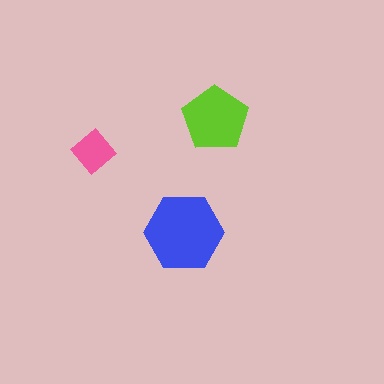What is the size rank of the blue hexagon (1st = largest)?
1st.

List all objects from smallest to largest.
The pink diamond, the lime pentagon, the blue hexagon.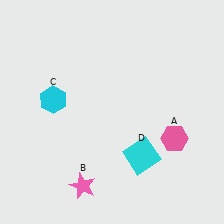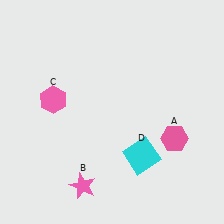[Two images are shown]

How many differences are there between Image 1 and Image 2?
There is 1 difference between the two images.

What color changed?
The hexagon (C) changed from cyan in Image 1 to pink in Image 2.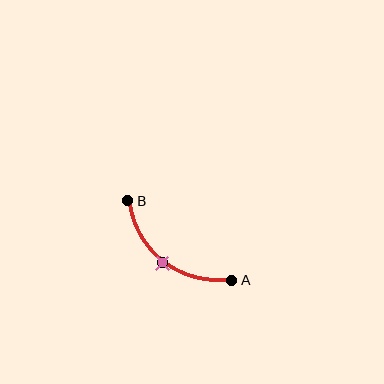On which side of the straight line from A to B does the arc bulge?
The arc bulges below and to the left of the straight line connecting A and B.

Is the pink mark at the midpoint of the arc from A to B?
Yes. The pink mark lies on the arc at equal arc-length from both A and B — it is the arc midpoint.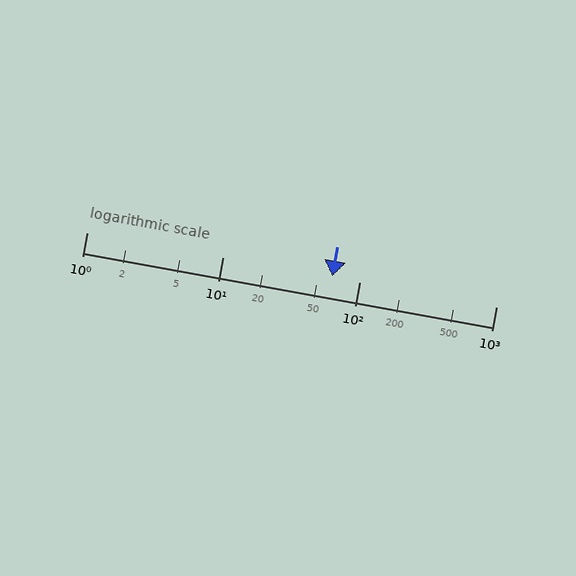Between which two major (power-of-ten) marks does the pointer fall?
The pointer is between 10 and 100.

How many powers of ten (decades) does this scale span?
The scale spans 3 decades, from 1 to 1000.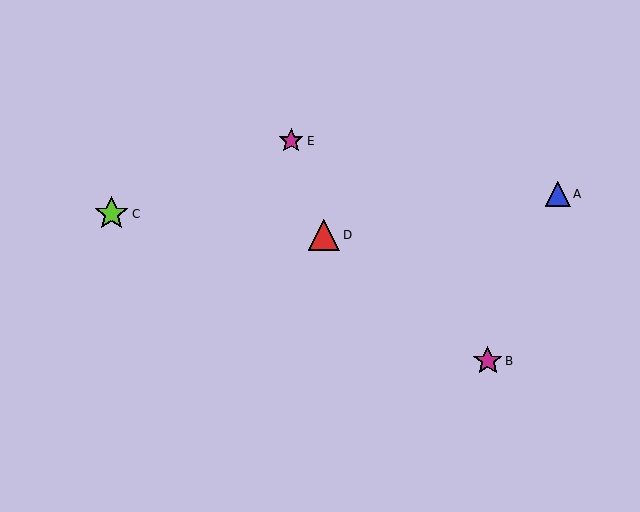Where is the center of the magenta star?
The center of the magenta star is at (488, 361).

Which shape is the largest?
The lime star (labeled C) is the largest.